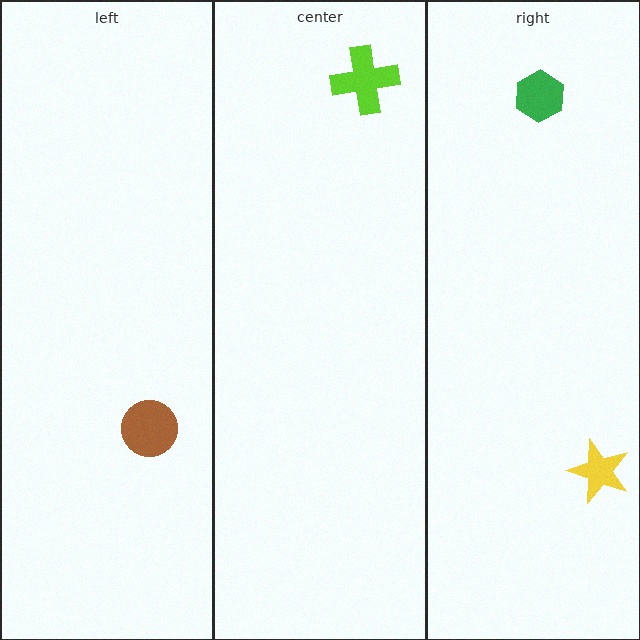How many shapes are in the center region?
1.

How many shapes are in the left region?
1.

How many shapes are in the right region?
2.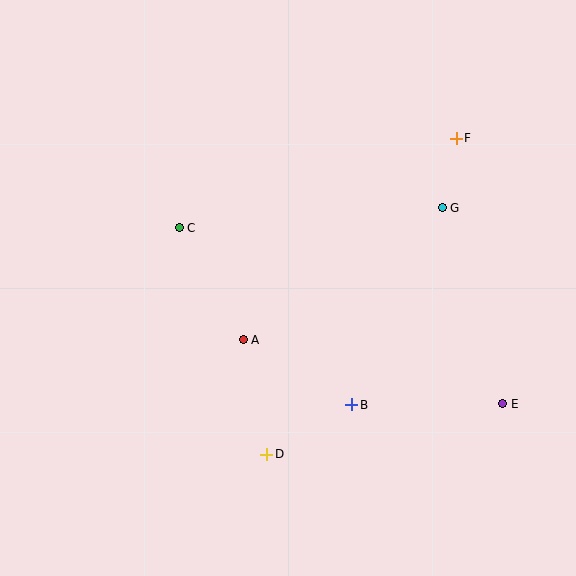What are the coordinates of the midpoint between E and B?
The midpoint between E and B is at (427, 404).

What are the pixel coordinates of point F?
Point F is at (456, 138).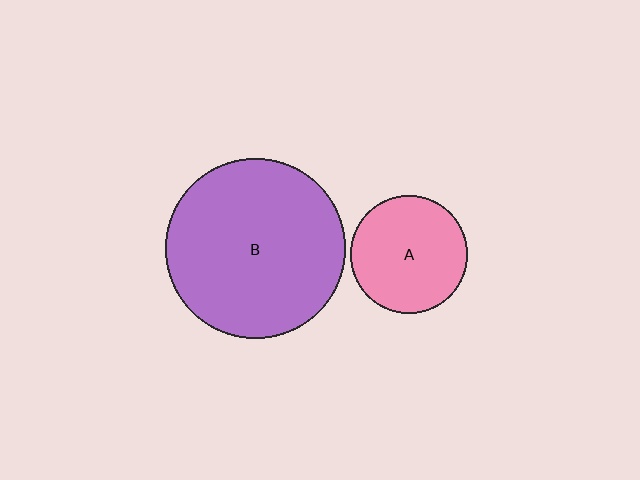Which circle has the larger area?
Circle B (purple).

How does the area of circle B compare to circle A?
Approximately 2.3 times.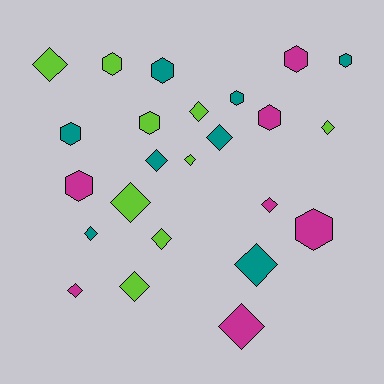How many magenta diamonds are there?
There are 3 magenta diamonds.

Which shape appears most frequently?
Diamond, with 14 objects.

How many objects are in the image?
There are 24 objects.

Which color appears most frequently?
Lime, with 9 objects.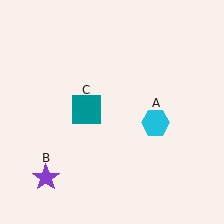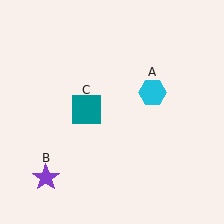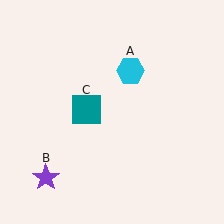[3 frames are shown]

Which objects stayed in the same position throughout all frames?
Purple star (object B) and teal square (object C) remained stationary.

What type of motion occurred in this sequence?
The cyan hexagon (object A) rotated counterclockwise around the center of the scene.